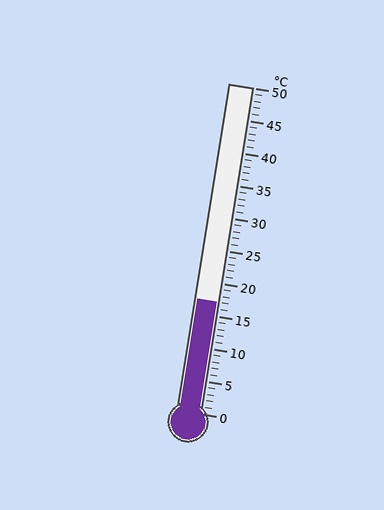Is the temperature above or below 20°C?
The temperature is below 20°C.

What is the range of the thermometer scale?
The thermometer scale ranges from 0°C to 50°C.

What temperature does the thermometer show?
The thermometer shows approximately 17°C.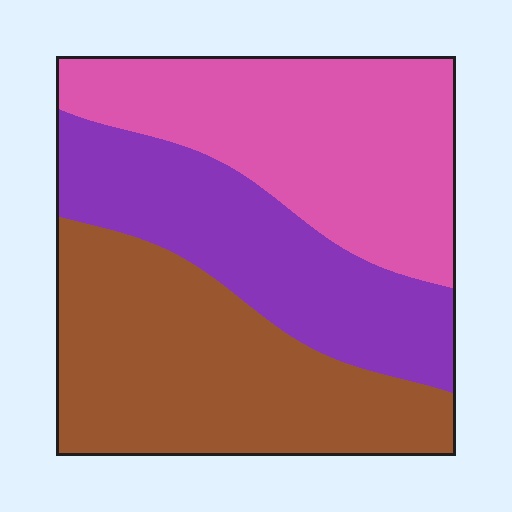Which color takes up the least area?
Purple, at roughly 30%.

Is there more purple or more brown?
Brown.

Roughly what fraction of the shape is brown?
Brown takes up about three eighths (3/8) of the shape.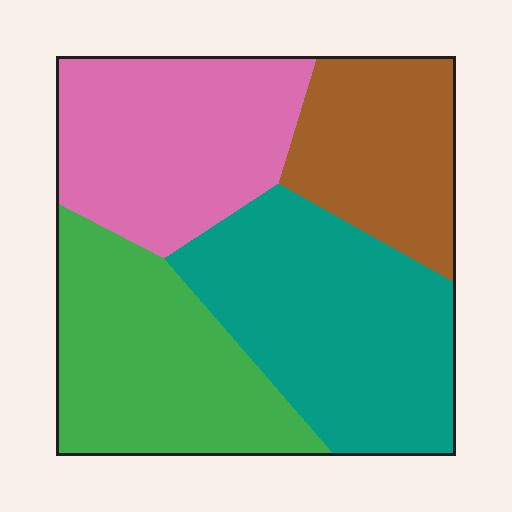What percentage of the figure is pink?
Pink takes up about one quarter (1/4) of the figure.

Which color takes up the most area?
Teal, at roughly 30%.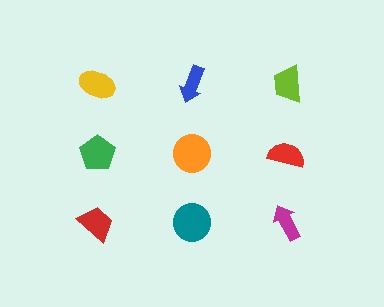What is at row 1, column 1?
A yellow ellipse.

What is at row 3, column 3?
A magenta arrow.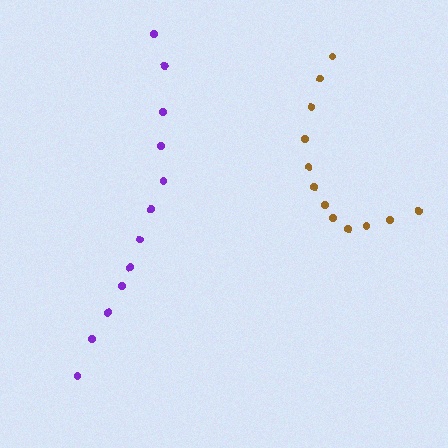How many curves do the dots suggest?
There are 2 distinct paths.